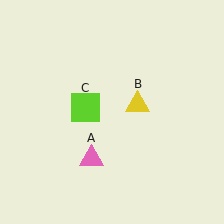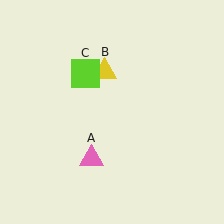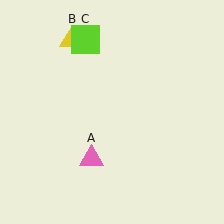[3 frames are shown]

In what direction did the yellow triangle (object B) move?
The yellow triangle (object B) moved up and to the left.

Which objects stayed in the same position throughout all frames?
Pink triangle (object A) remained stationary.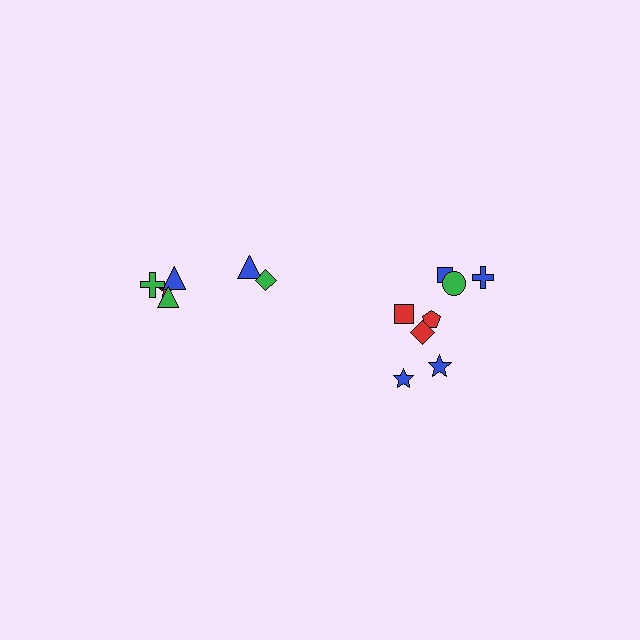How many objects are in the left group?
There are 6 objects.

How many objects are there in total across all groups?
There are 14 objects.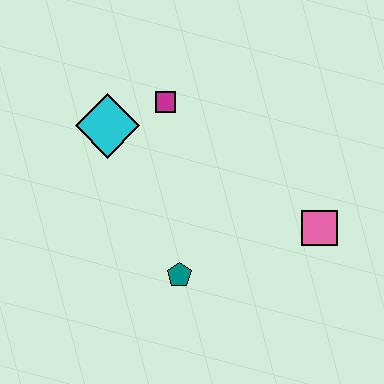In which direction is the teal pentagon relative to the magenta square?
The teal pentagon is below the magenta square.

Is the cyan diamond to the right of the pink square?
No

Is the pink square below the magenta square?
Yes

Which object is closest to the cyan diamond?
The magenta square is closest to the cyan diamond.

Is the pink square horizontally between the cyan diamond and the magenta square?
No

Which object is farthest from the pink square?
The cyan diamond is farthest from the pink square.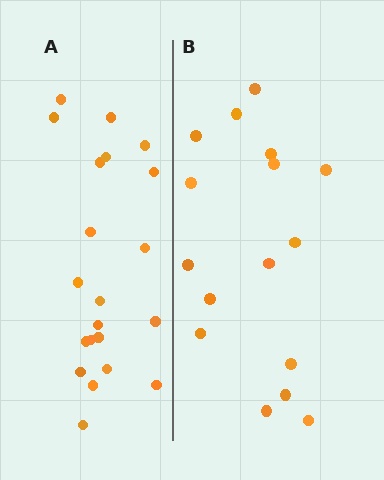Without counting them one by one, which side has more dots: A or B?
Region A (the left region) has more dots.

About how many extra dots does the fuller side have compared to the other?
Region A has about 5 more dots than region B.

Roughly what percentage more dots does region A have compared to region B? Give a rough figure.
About 30% more.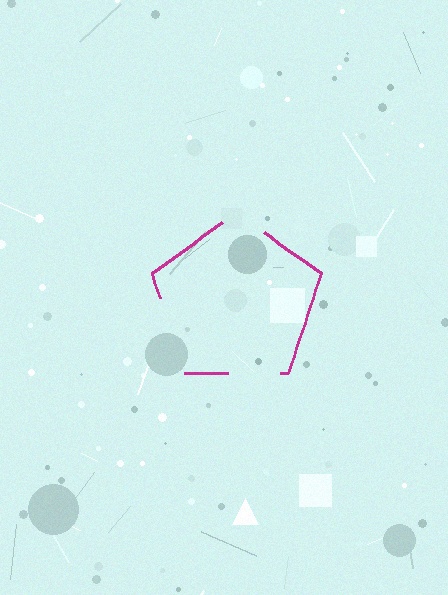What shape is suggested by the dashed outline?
The dashed outline suggests a pentagon.